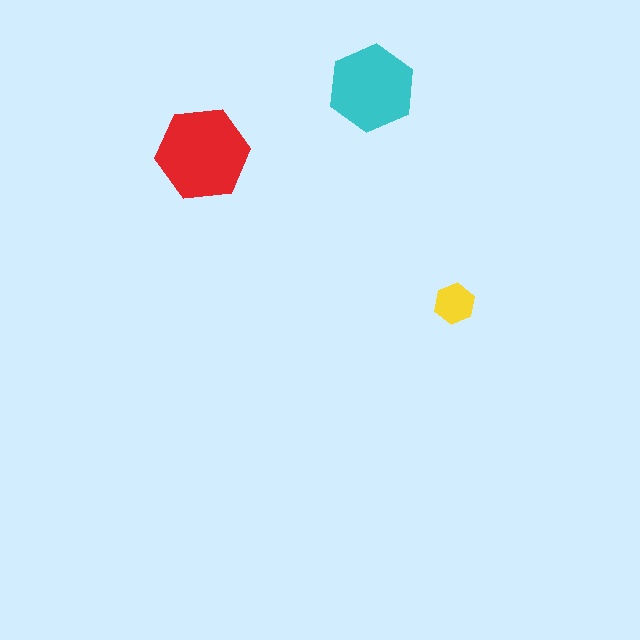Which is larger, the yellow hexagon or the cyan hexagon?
The cyan one.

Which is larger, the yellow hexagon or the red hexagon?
The red one.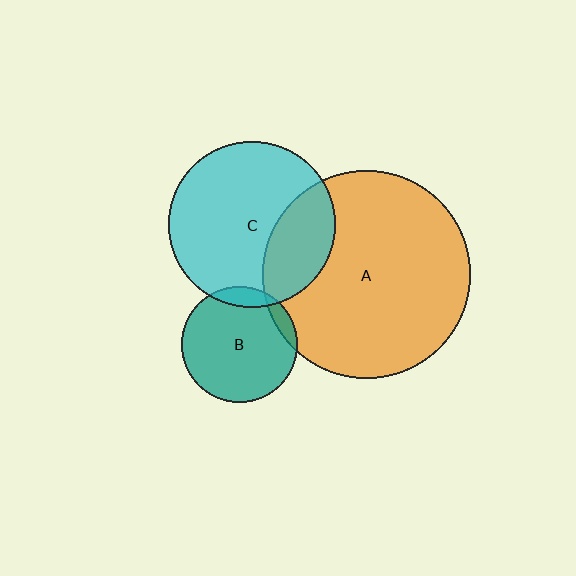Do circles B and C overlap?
Yes.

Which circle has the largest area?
Circle A (orange).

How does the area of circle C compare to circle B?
Approximately 2.1 times.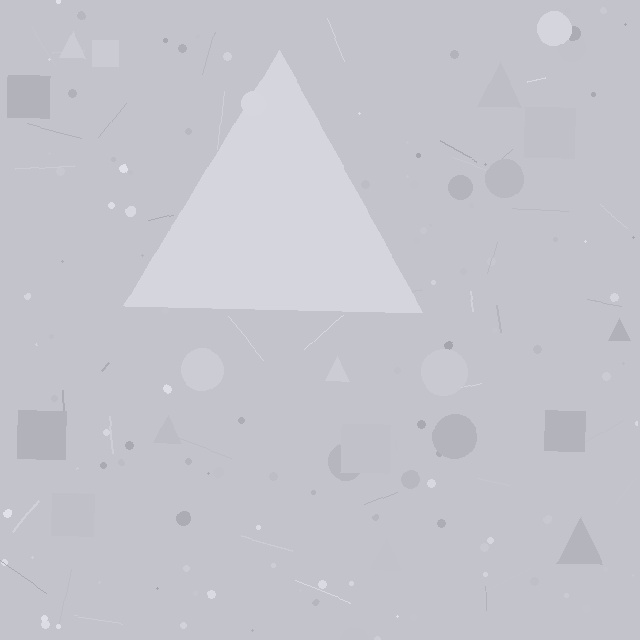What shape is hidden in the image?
A triangle is hidden in the image.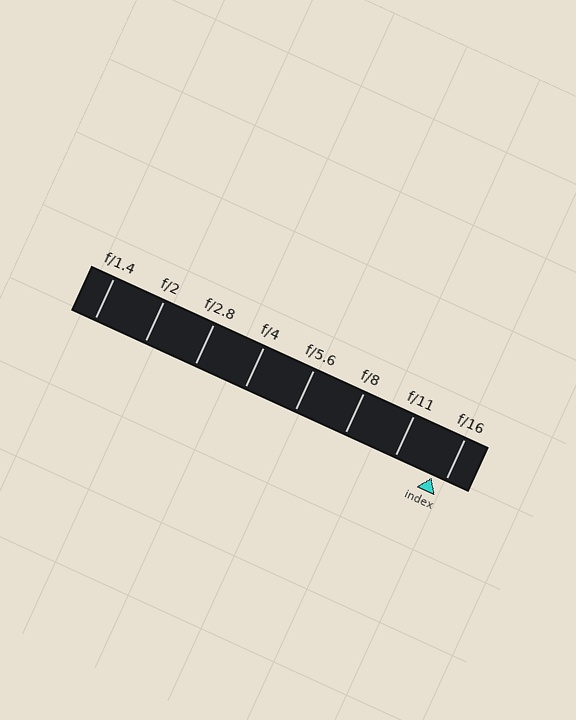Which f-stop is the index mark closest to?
The index mark is closest to f/16.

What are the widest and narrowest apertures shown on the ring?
The widest aperture shown is f/1.4 and the narrowest is f/16.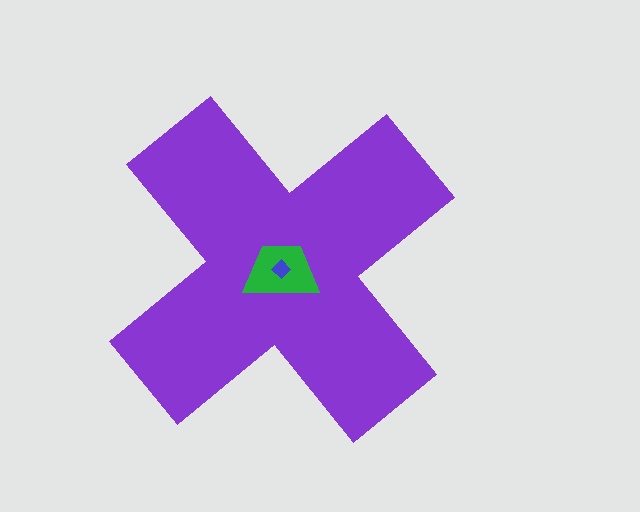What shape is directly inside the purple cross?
The green trapezoid.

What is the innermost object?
The blue diamond.